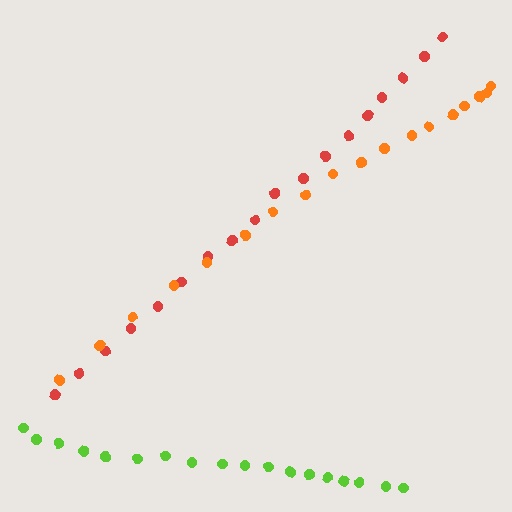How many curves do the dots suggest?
There are 3 distinct paths.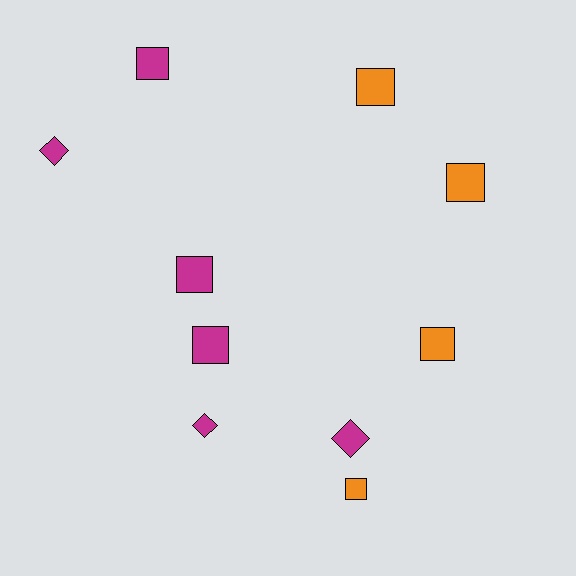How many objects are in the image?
There are 10 objects.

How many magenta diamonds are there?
There are 3 magenta diamonds.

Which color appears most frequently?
Magenta, with 6 objects.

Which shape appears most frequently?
Square, with 7 objects.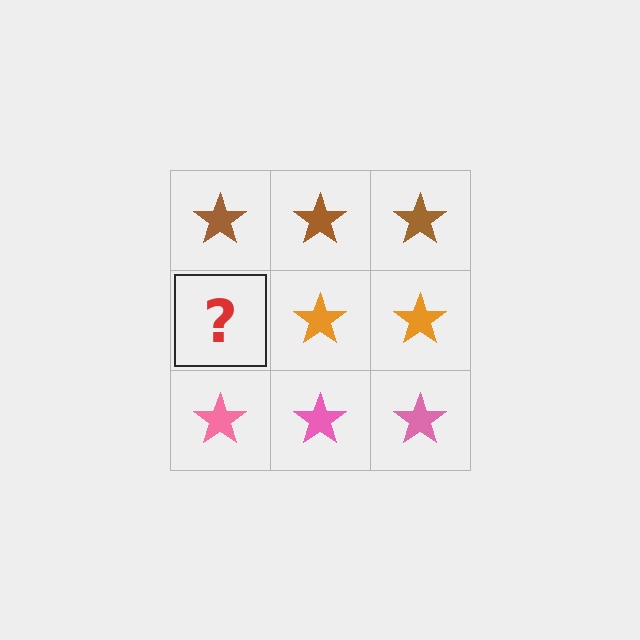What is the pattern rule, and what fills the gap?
The rule is that each row has a consistent color. The gap should be filled with an orange star.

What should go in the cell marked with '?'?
The missing cell should contain an orange star.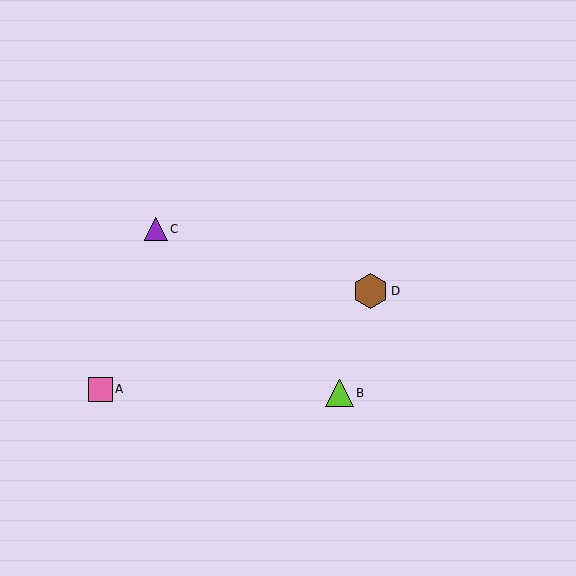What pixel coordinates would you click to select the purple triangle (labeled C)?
Click at (156, 229) to select the purple triangle C.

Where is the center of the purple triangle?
The center of the purple triangle is at (156, 229).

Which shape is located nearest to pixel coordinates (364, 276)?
The brown hexagon (labeled D) at (371, 291) is nearest to that location.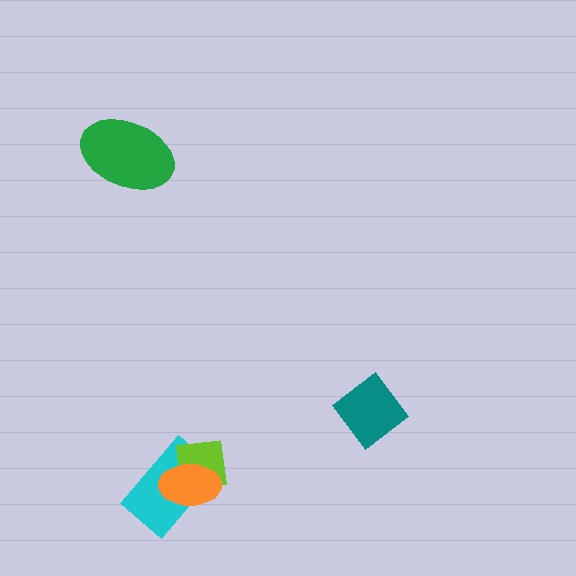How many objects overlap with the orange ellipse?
2 objects overlap with the orange ellipse.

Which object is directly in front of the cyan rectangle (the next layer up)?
The lime square is directly in front of the cyan rectangle.